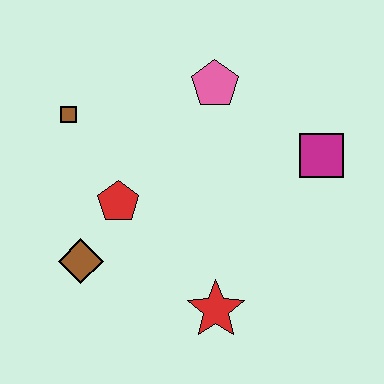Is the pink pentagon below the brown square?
No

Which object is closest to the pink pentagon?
The magenta square is closest to the pink pentagon.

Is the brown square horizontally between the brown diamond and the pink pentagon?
No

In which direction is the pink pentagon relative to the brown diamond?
The pink pentagon is above the brown diamond.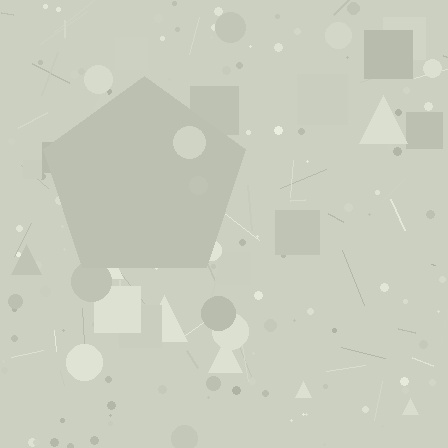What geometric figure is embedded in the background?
A pentagon is embedded in the background.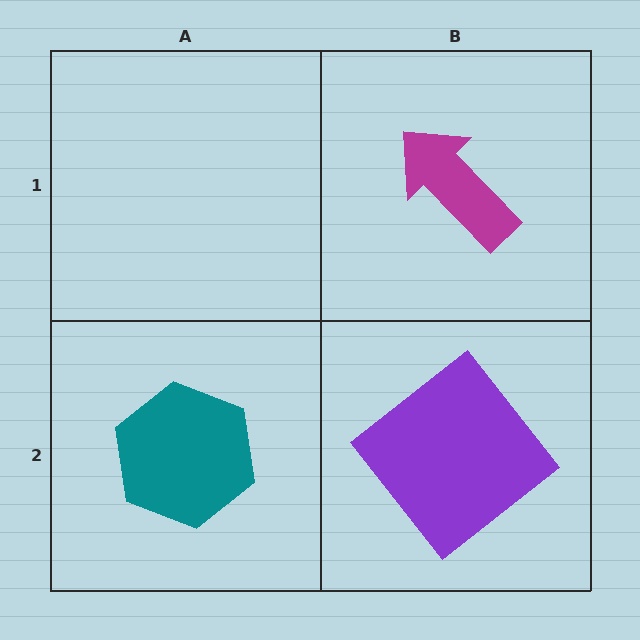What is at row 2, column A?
A teal hexagon.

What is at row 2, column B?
A purple diamond.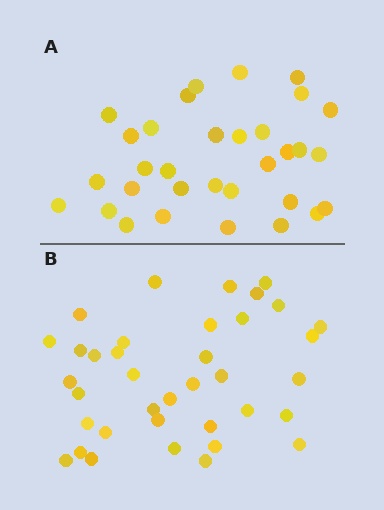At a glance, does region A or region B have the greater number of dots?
Region B (the bottom region) has more dots.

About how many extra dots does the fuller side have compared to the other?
Region B has about 5 more dots than region A.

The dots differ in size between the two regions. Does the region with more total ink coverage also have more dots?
No. Region A has more total ink coverage because its dots are larger, but region B actually contains more individual dots. Total area can be misleading — the number of items is what matters here.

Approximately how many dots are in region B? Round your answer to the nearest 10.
About 40 dots. (The exact count is 37, which rounds to 40.)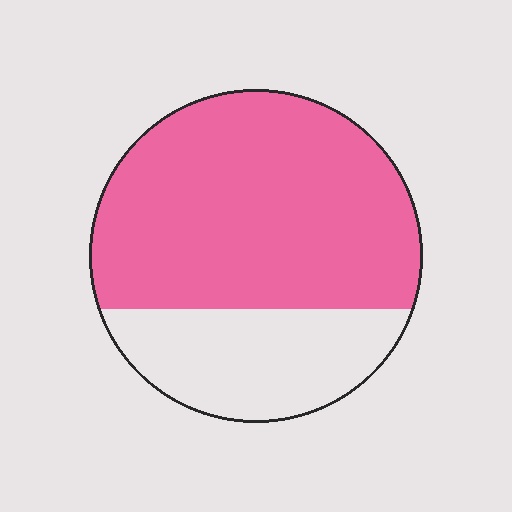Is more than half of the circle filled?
Yes.